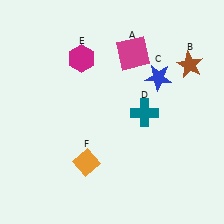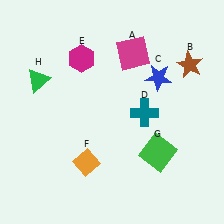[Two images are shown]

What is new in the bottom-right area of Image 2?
A green square (G) was added in the bottom-right area of Image 2.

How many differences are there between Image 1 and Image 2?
There are 2 differences between the two images.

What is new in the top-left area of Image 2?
A green triangle (H) was added in the top-left area of Image 2.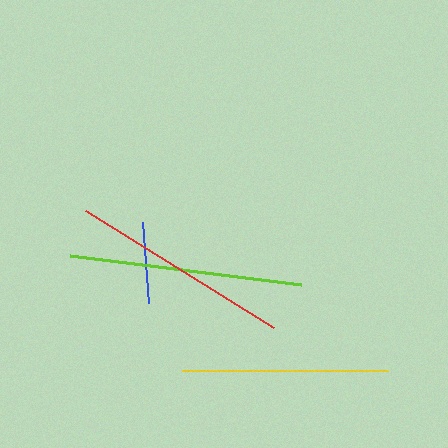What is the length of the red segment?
The red segment is approximately 221 pixels long.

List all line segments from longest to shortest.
From longest to shortest: lime, red, yellow, blue.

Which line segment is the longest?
The lime line is the longest at approximately 233 pixels.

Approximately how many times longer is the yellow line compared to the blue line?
The yellow line is approximately 2.5 times the length of the blue line.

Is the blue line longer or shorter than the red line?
The red line is longer than the blue line.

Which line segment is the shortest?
The blue line is the shortest at approximately 81 pixels.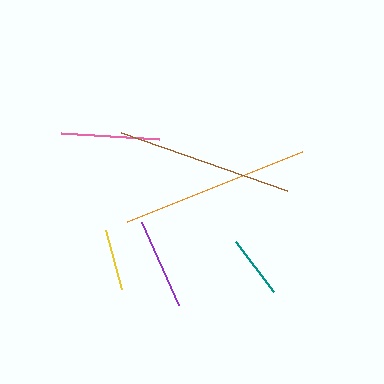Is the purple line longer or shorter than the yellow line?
The purple line is longer than the yellow line.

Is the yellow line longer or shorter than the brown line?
The brown line is longer than the yellow line.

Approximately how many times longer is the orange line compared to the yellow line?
The orange line is approximately 3.1 times the length of the yellow line.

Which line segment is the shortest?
The yellow line is the shortest at approximately 62 pixels.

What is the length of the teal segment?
The teal segment is approximately 63 pixels long.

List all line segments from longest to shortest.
From longest to shortest: orange, brown, pink, purple, teal, yellow.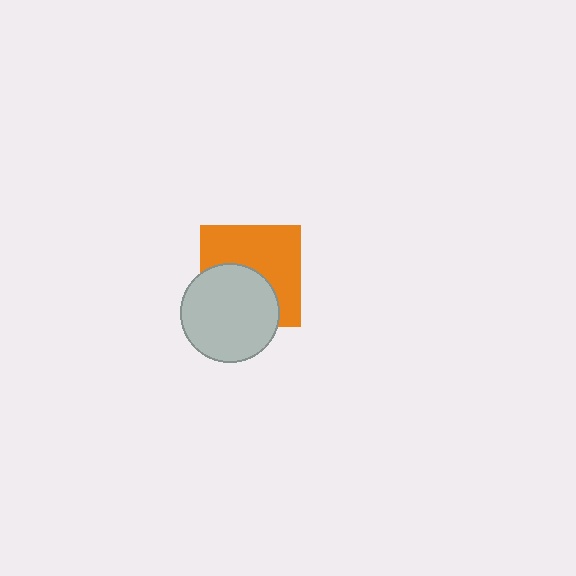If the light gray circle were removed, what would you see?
You would see the complete orange square.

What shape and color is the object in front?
The object in front is a light gray circle.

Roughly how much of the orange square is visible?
About half of it is visible (roughly 56%).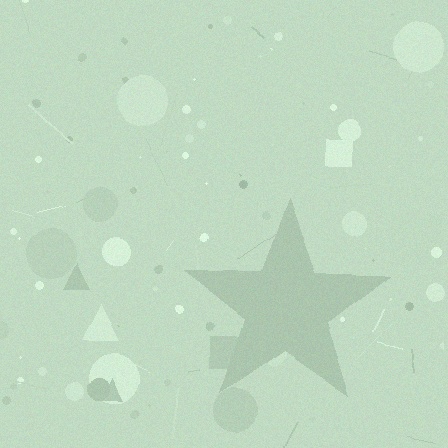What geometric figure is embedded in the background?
A star is embedded in the background.